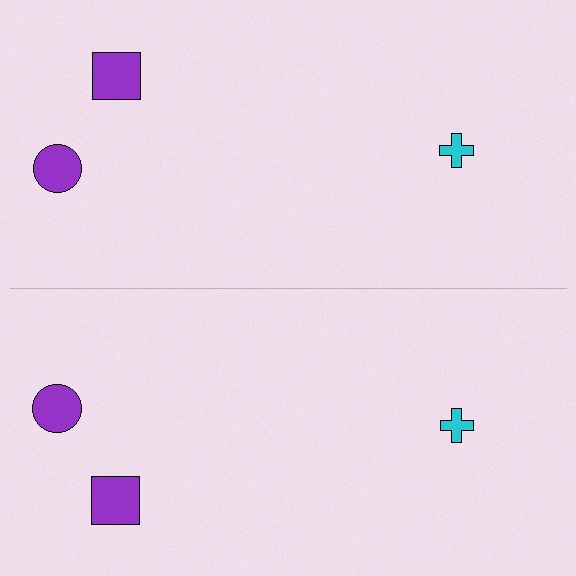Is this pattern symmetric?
Yes, this pattern has bilateral (reflection) symmetry.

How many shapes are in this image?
There are 6 shapes in this image.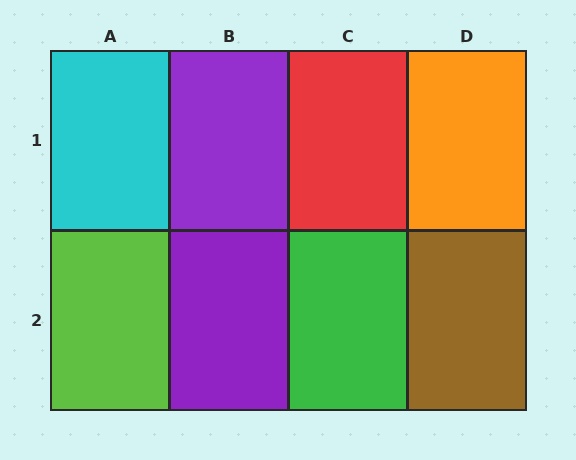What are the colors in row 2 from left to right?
Lime, purple, green, brown.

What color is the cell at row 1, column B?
Purple.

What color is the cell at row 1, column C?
Red.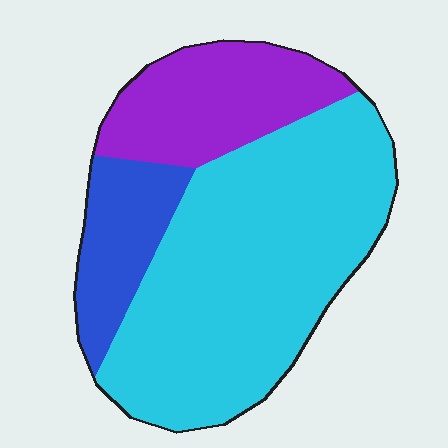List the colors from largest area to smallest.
From largest to smallest: cyan, purple, blue.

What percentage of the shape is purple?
Purple covers 23% of the shape.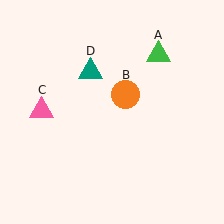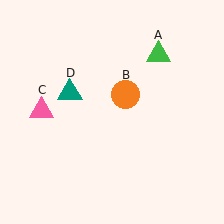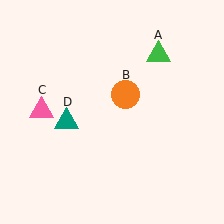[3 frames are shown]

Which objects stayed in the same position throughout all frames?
Green triangle (object A) and orange circle (object B) and pink triangle (object C) remained stationary.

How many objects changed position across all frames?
1 object changed position: teal triangle (object D).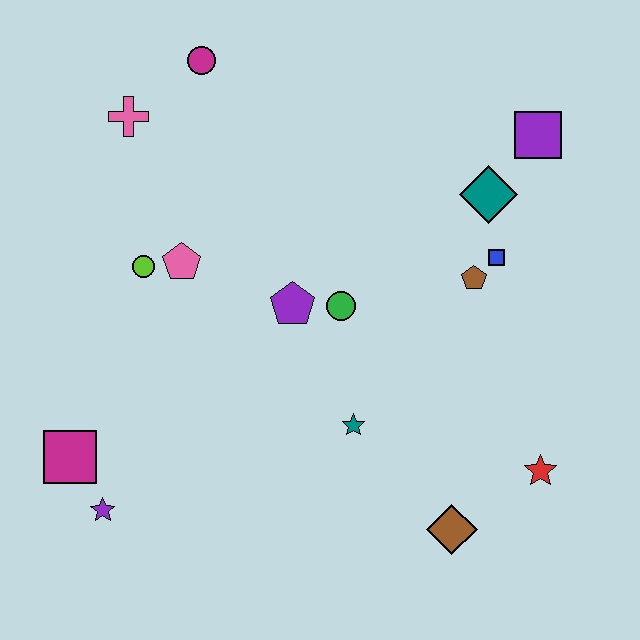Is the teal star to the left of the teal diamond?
Yes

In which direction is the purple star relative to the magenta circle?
The purple star is below the magenta circle.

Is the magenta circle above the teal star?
Yes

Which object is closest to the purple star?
The magenta square is closest to the purple star.